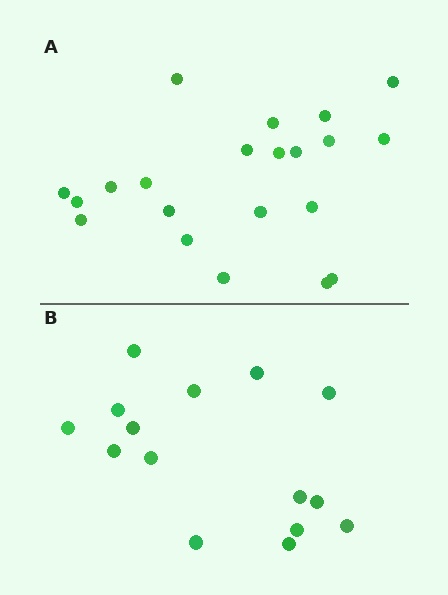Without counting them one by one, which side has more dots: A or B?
Region A (the top region) has more dots.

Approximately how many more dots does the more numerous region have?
Region A has about 6 more dots than region B.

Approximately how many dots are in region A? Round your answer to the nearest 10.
About 20 dots. (The exact count is 21, which rounds to 20.)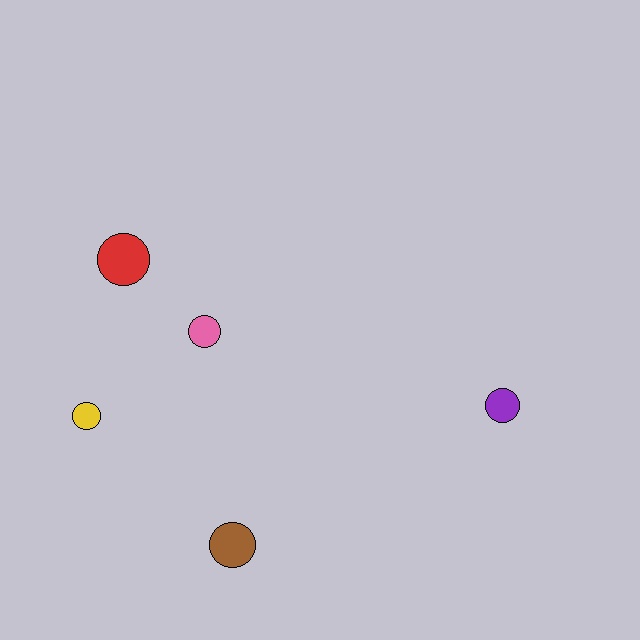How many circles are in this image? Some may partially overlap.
There are 5 circles.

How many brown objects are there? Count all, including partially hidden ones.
There is 1 brown object.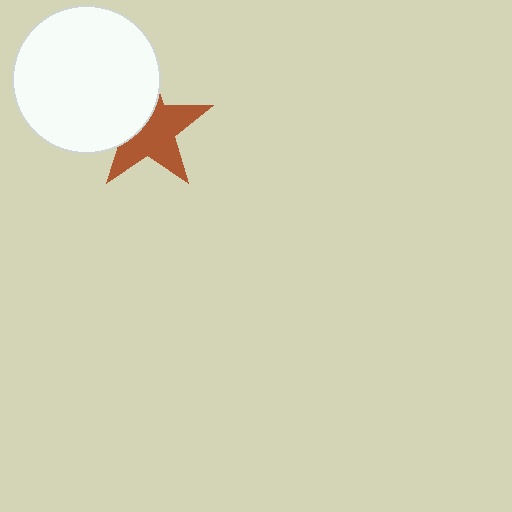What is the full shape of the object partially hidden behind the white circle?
The partially hidden object is a brown star.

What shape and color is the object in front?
The object in front is a white circle.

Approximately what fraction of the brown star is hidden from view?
Roughly 39% of the brown star is hidden behind the white circle.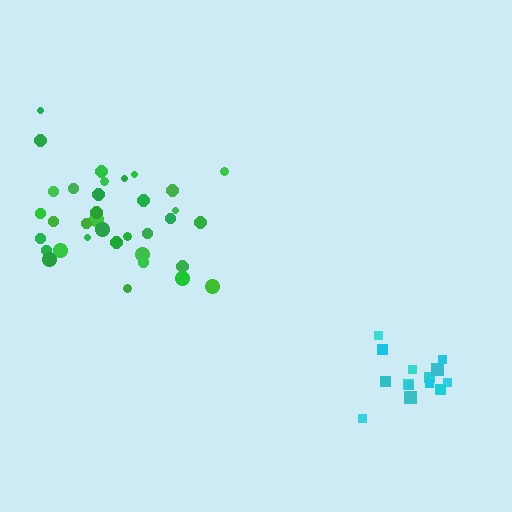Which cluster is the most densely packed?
Cyan.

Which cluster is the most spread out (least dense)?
Green.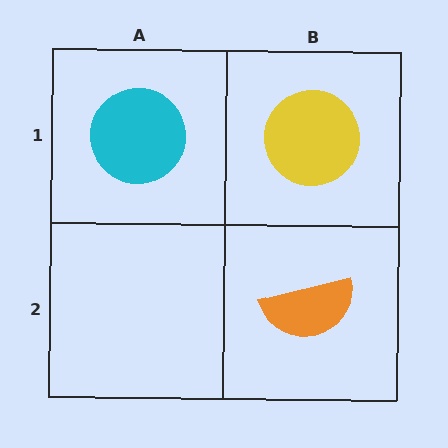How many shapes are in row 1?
2 shapes.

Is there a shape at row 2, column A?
No, that cell is empty.